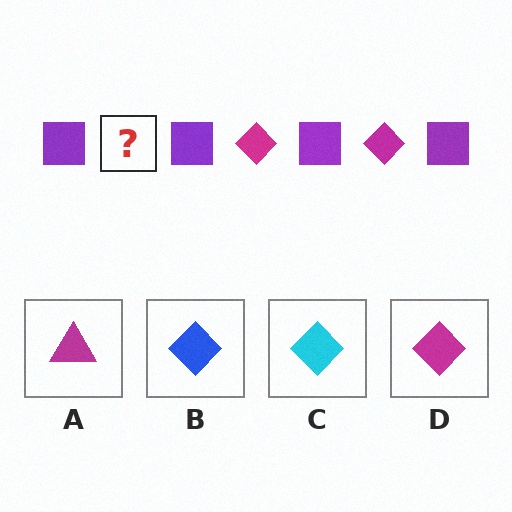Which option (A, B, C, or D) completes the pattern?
D.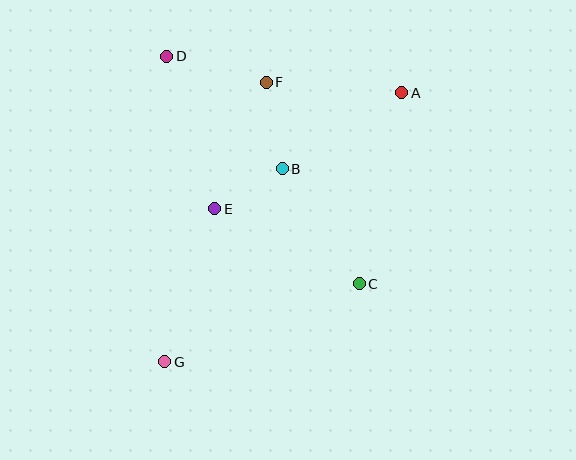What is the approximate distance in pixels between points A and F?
The distance between A and F is approximately 136 pixels.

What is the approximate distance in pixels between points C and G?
The distance between C and G is approximately 209 pixels.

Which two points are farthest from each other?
Points A and G are farthest from each other.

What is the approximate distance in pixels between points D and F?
The distance between D and F is approximately 103 pixels.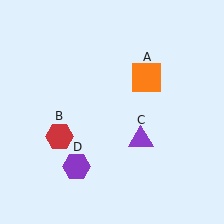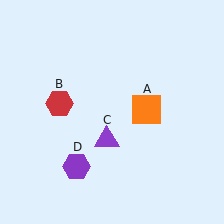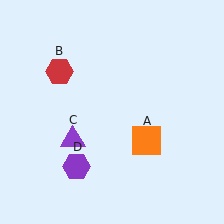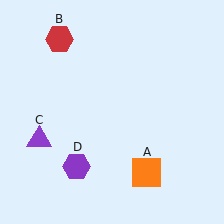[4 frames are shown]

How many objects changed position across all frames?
3 objects changed position: orange square (object A), red hexagon (object B), purple triangle (object C).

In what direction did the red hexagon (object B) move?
The red hexagon (object B) moved up.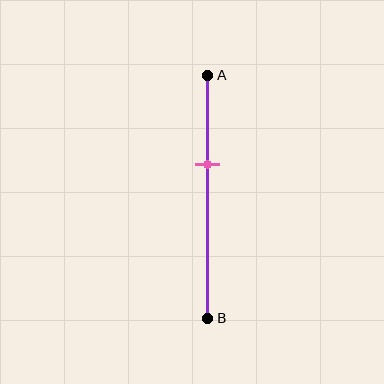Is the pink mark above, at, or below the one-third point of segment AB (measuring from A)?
The pink mark is below the one-third point of segment AB.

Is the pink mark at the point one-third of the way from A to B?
No, the mark is at about 35% from A, not at the 33% one-third point.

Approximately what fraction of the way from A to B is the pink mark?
The pink mark is approximately 35% of the way from A to B.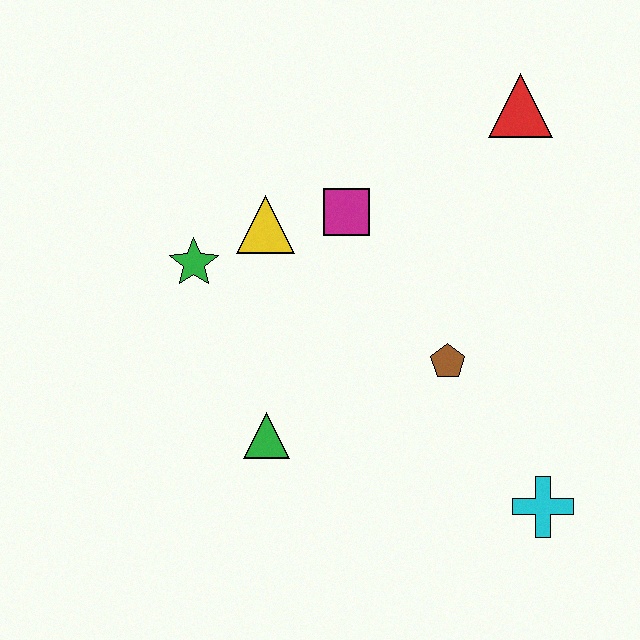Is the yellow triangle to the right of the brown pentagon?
No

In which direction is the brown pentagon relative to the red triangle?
The brown pentagon is below the red triangle.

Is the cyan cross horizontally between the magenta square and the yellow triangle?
No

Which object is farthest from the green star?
The cyan cross is farthest from the green star.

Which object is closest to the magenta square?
The yellow triangle is closest to the magenta square.